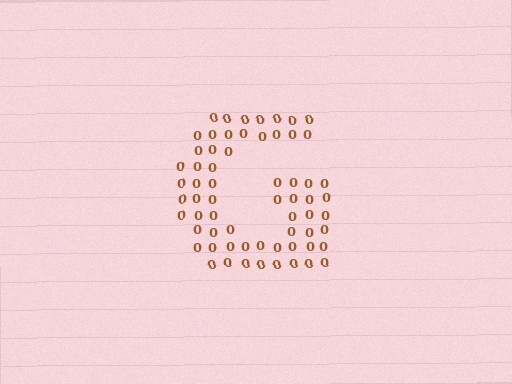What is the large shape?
The large shape is the letter G.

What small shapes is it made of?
It is made of small digit 0's.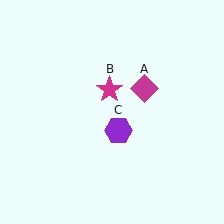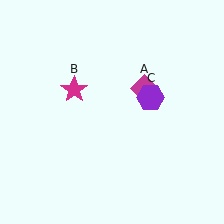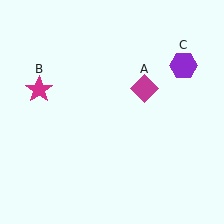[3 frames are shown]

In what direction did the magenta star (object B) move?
The magenta star (object B) moved left.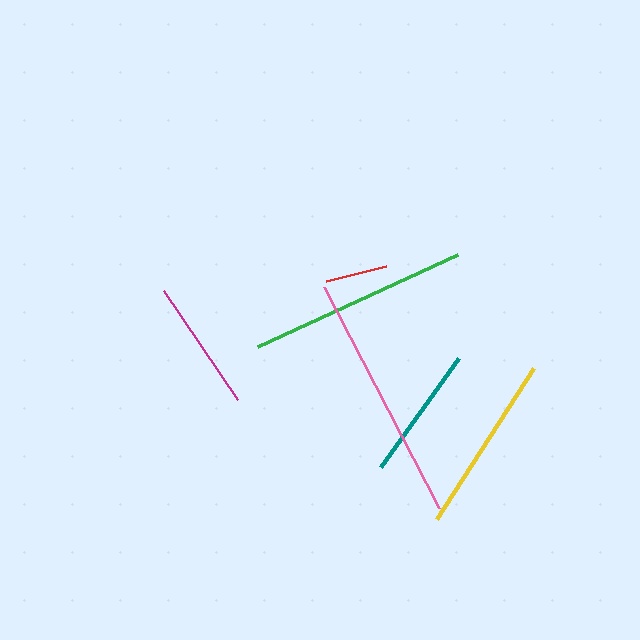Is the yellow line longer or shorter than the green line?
The green line is longer than the yellow line.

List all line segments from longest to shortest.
From longest to shortest: pink, green, yellow, teal, magenta, red.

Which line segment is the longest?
The pink line is the longest at approximately 249 pixels.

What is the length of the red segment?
The red segment is approximately 63 pixels long.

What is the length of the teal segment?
The teal segment is approximately 134 pixels long.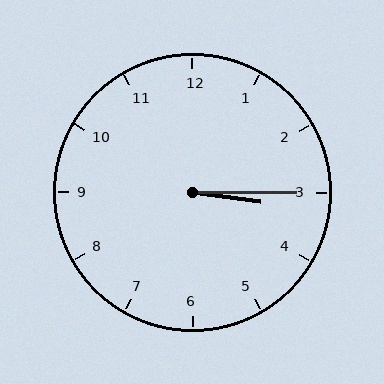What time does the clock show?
3:15.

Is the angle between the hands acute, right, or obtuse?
It is acute.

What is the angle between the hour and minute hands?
Approximately 8 degrees.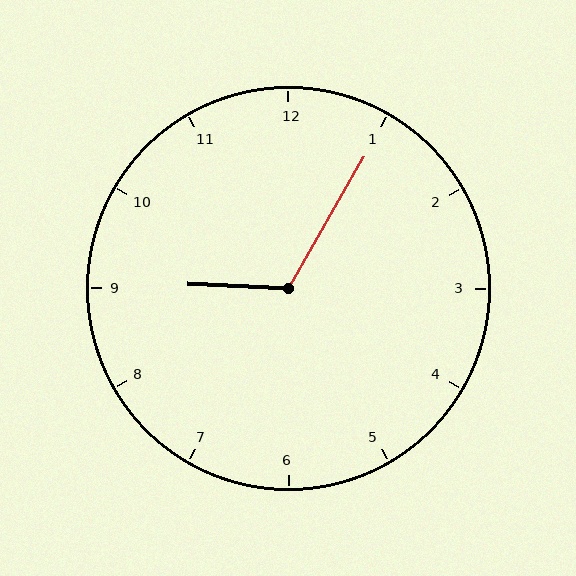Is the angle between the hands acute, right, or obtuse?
It is obtuse.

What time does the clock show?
9:05.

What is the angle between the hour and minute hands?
Approximately 118 degrees.